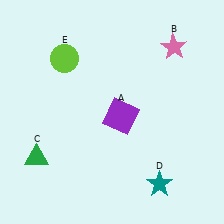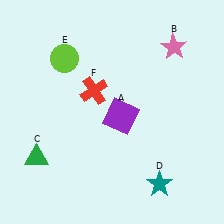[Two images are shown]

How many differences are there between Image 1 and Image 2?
There is 1 difference between the two images.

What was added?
A red cross (F) was added in Image 2.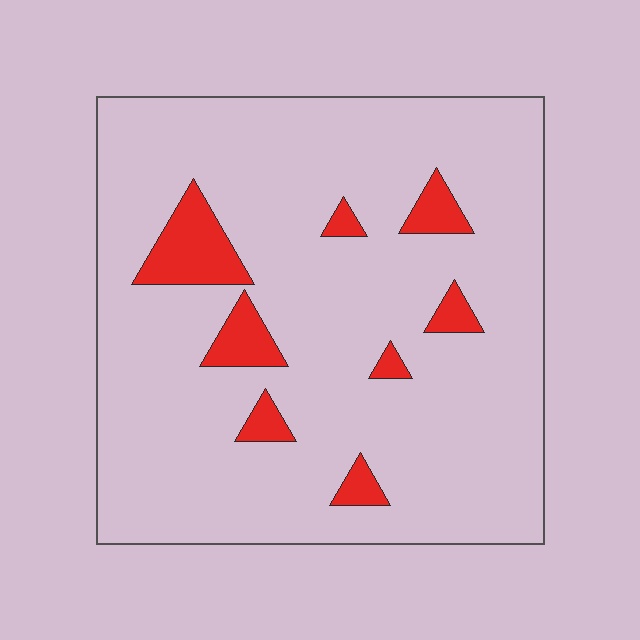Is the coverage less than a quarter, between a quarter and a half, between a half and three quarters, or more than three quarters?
Less than a quarter.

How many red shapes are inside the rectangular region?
8.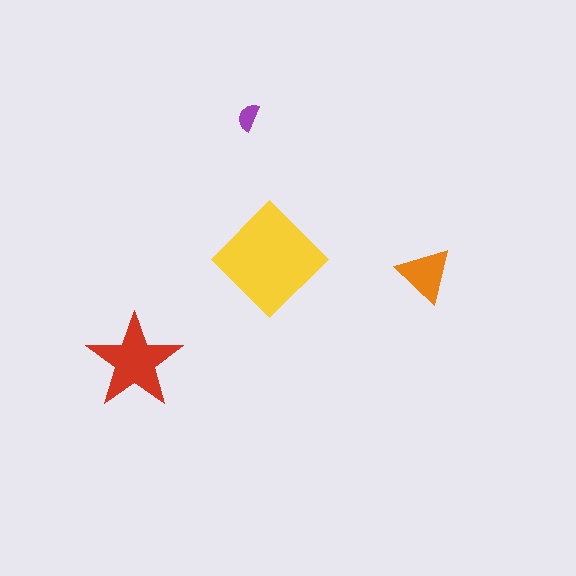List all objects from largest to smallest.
The yellow diamond, the red star, the orange triangle, the purple semicircle.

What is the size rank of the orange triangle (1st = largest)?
3rd.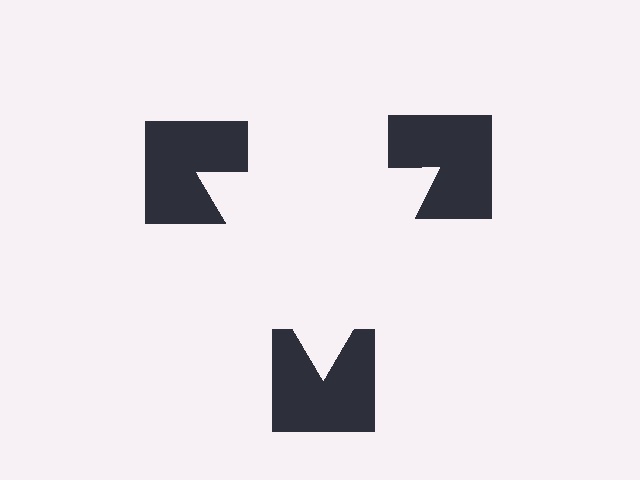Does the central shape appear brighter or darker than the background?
It typically appears slightly brighter than the background, even though no actual brightness change is drawn.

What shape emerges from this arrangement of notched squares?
An illusory triangle — its edges are inferred from the aligned wedge cuts in the notched squares, not physically drawn.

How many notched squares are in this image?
There are 3 — one at each vertex of the illusory triangle.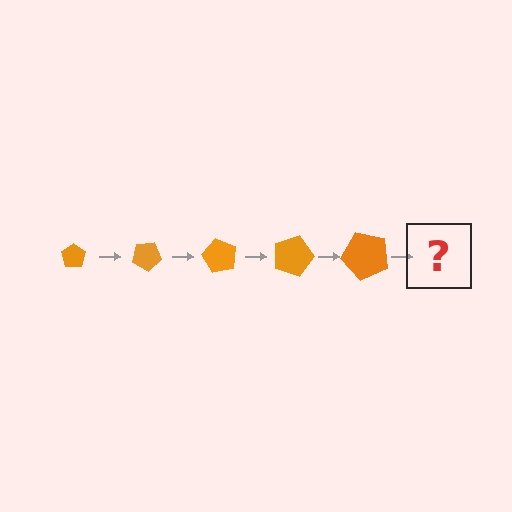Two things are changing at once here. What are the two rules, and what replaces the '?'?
The two rules are that the pentagon grows larger each step and it rotates 30 degrees each step. The '?' should be a pentagon, larger than the previous one and rotated 150 degrees from the start.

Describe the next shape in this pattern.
It should be a pentagon, larger than the previous one and rotated 150 degrees from the start.